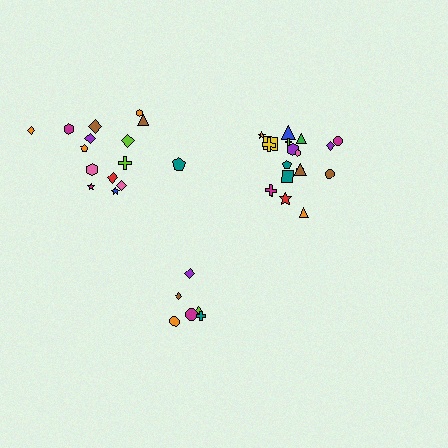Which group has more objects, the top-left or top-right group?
The top-right group.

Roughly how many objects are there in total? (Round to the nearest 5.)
Roughly 40 objects in total.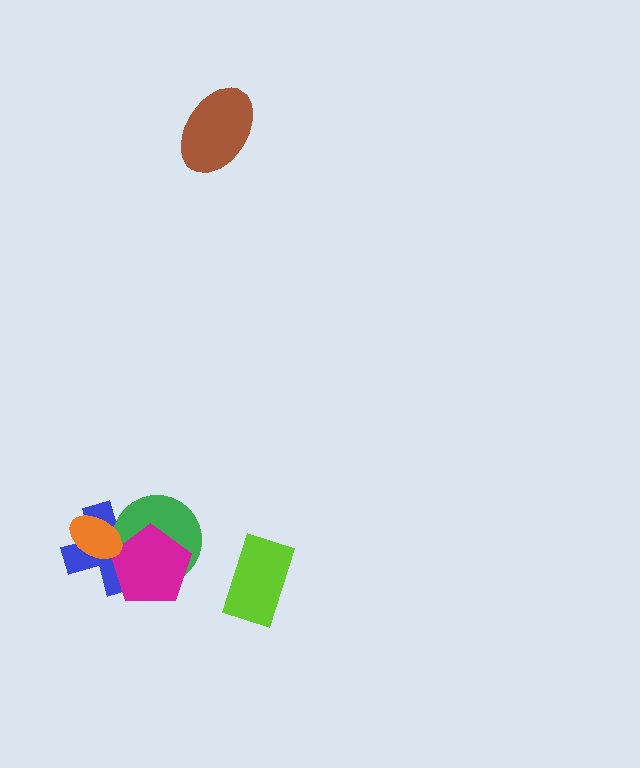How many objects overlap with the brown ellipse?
0 objects overlap with the brown ellipse.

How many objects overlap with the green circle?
3 objects overlap with the green circle.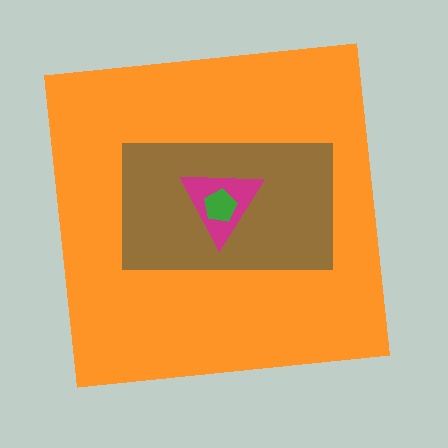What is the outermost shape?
The orange square.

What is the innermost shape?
The green pentagon.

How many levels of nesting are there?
4.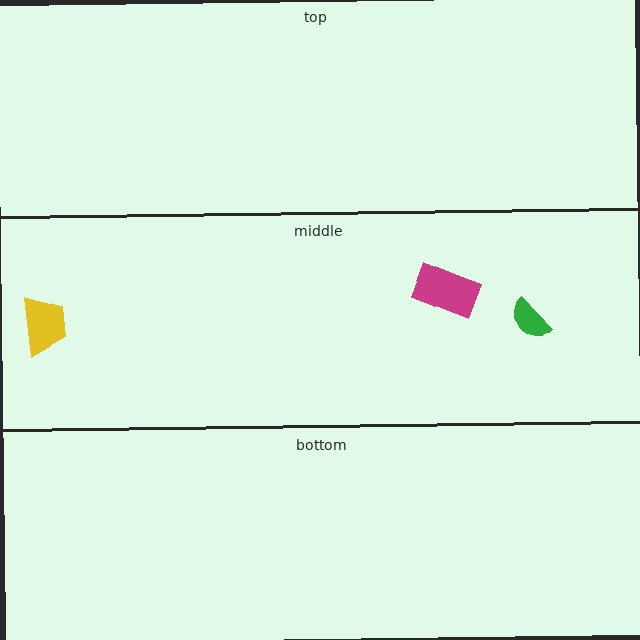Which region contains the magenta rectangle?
The middle region.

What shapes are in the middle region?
The yellow trapezoid, the magenta rectangle, the green semicircle.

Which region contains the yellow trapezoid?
The middle region.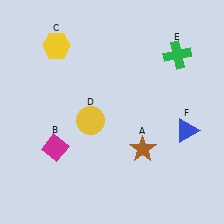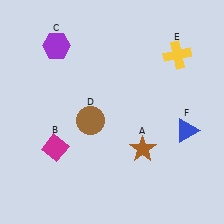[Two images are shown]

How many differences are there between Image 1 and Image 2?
There are 3 differences between the two images.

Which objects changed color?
C changed from yellow to purple. D changed from yellow to brown. E changed from green to yellow.